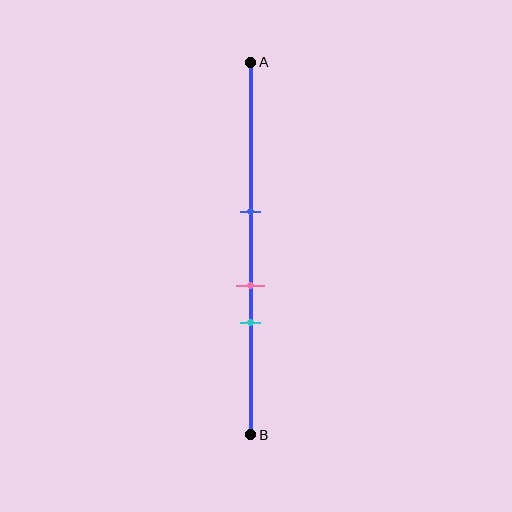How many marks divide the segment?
There are 3 marks dividing the segment.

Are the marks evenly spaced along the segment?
Yes, the marks are approximately evenly spaced.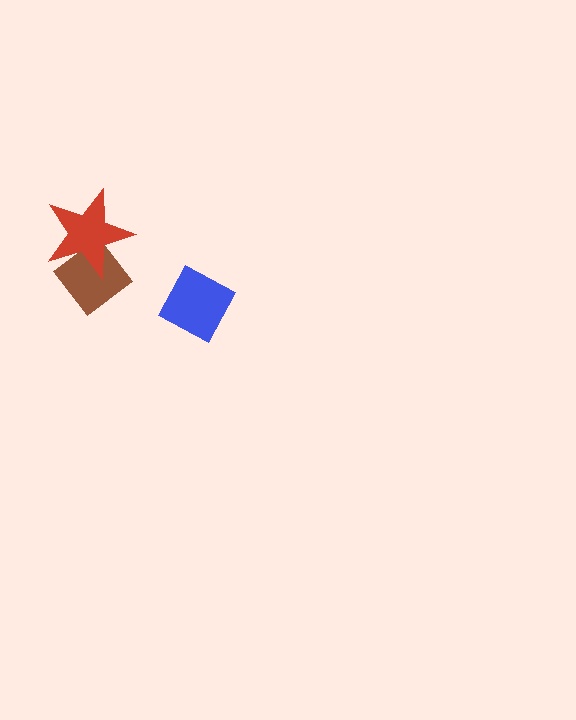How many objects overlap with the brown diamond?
1 object overlaps with the brown diamond.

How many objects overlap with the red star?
1 object overlaps with the red star.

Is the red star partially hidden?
No, no other shape covers it.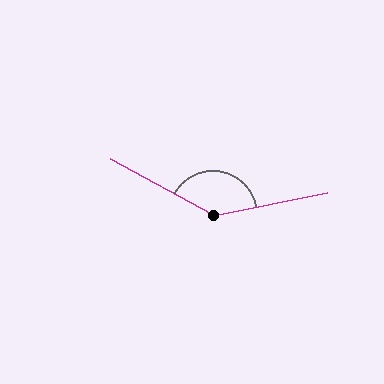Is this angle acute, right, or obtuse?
It is obtuse.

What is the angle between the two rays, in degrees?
Approximately 141 degrees.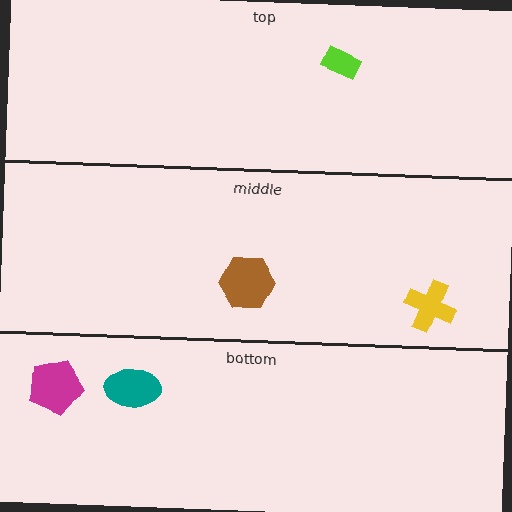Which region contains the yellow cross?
The middle region.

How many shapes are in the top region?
1.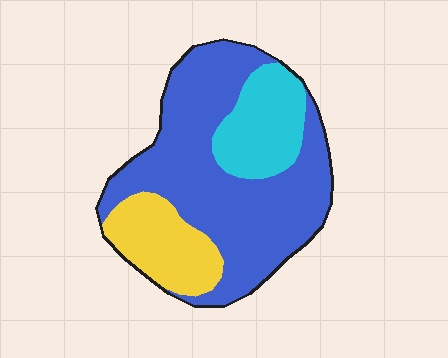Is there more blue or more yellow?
Blue.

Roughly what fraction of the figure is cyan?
Cyan covers around 20% of the figure.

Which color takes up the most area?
Blue, at roughly 65%.